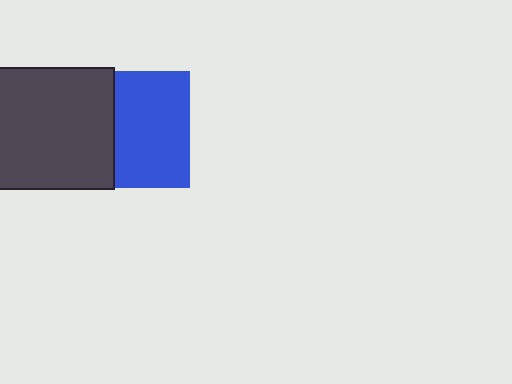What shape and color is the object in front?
The object in front is a dark gray square.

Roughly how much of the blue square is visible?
About half of it is visible (roughly 64%).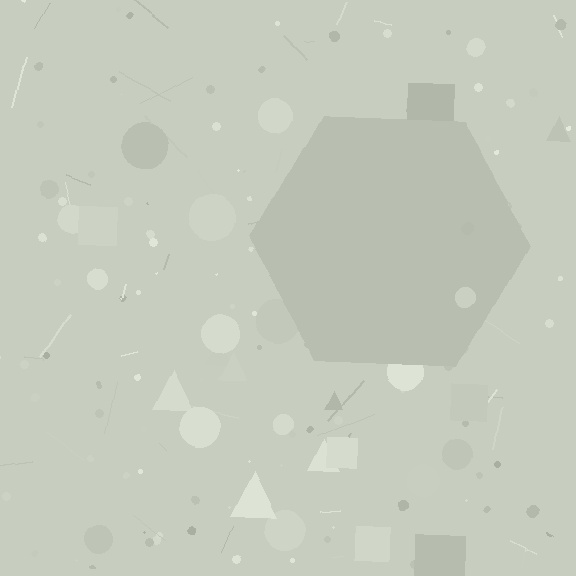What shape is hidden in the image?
A hexagon is hidden in the image.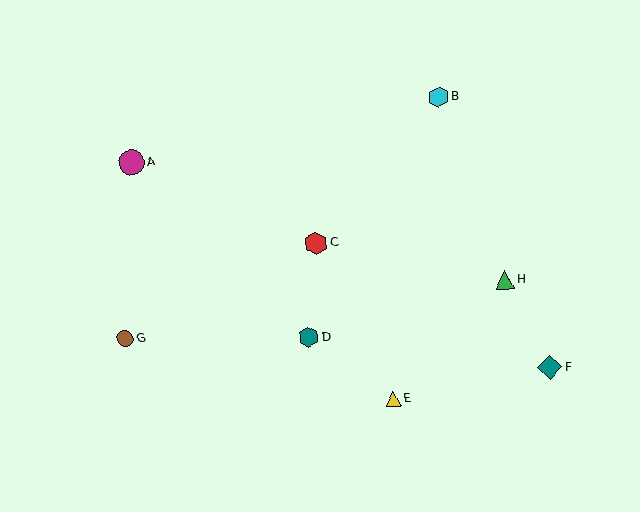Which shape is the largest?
The magenta circle (labeled A) is the largest.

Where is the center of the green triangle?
The center of the green triangle is at (505, 279).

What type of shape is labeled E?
Shape E is a yellow triangle.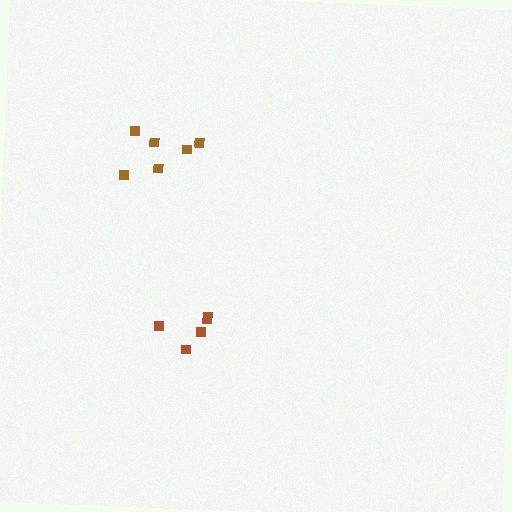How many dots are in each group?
Group 1: 7 dots, Group 2: 5 dots (12 total).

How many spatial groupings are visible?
There are 2 spatial groupings.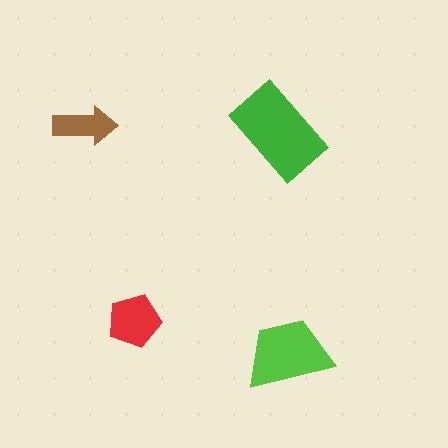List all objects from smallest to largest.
The brown arrow, the red pentagon, the lime trapezoid, the green rectangle.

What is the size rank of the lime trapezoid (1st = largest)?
2nd.